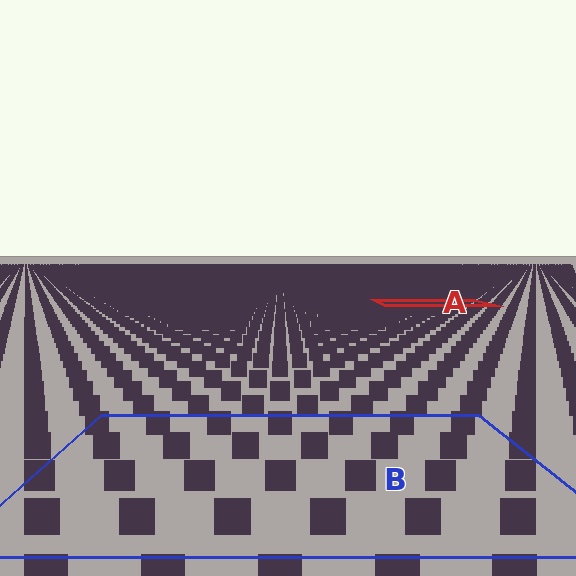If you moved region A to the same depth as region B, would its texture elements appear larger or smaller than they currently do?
They would appear larger. At a closer depth, the same texture elements are projected at a bigger on-screen size.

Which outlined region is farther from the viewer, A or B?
Region A is farther from the viewer — the texture elements inside it appear smaller and more densely packed.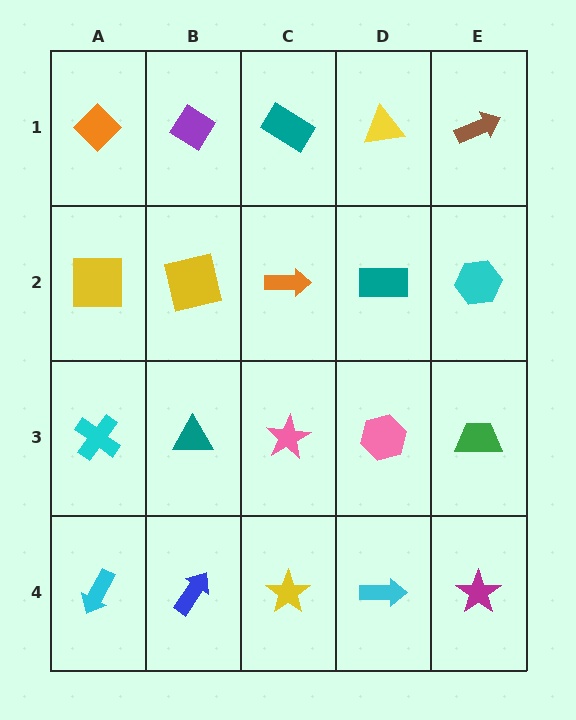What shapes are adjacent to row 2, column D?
A yellow triangle (row 1, column D), a pink hexagon (row 3, column D), an orange arrow (row 2, column C), a cyan hexagon (row 2, column E).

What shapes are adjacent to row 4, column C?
A pink star (row 3, column C), a blue arrow (row 4, column B), a cyan arrow (row 4, column D).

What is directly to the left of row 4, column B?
A cyan arrow.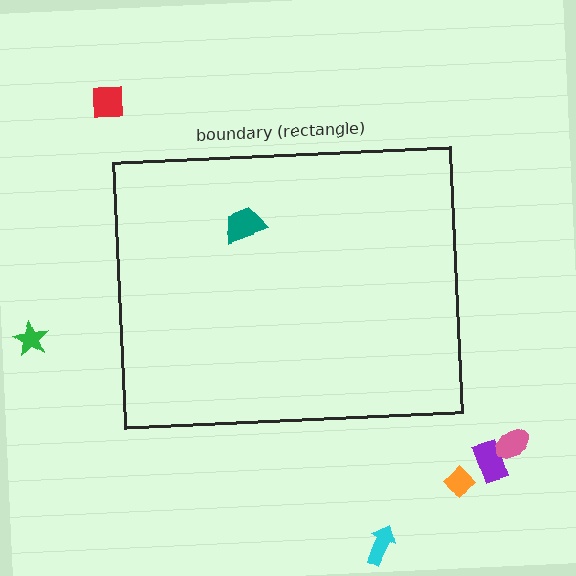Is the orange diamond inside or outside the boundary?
Outside.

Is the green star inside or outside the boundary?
Outside.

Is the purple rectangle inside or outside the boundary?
Outside.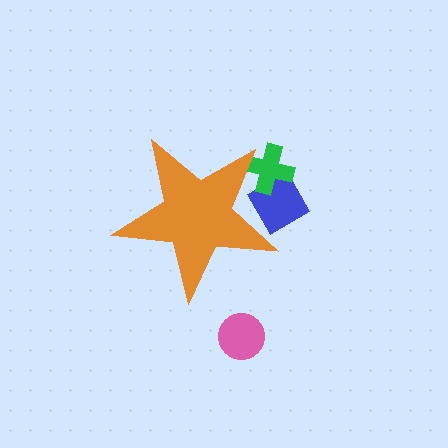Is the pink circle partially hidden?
No, the pink circle is fully visible.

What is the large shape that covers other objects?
An orange star.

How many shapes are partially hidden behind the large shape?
2 shapes are partially hidden.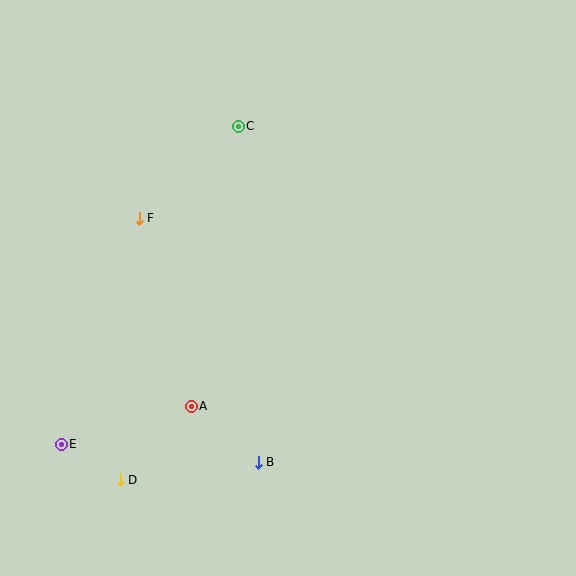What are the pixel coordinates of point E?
Point E is at (61, 444).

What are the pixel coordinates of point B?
Point B is at (258, 462).